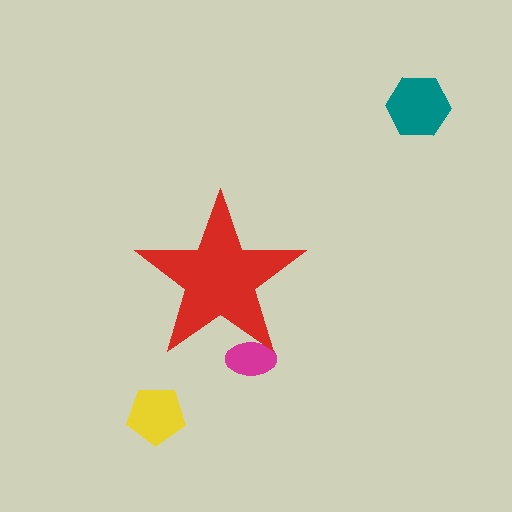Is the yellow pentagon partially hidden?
No, the yellow pentagon is fully visible.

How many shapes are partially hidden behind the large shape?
1 shape is partially hidden.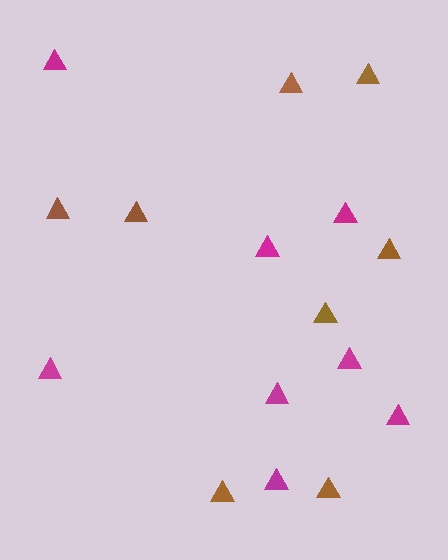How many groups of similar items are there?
There are 2 groups: one group of magenta triangles (8) and one group of brown triangles (8).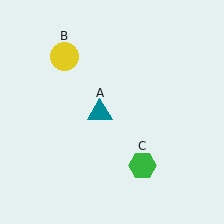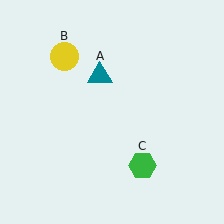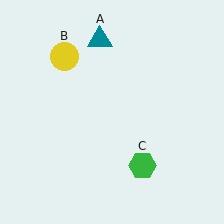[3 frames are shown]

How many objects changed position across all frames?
1 object changed position: teal triangle (object A).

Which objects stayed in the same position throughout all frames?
Yellow circle (object B) and green hexagon (object C) remained stationary.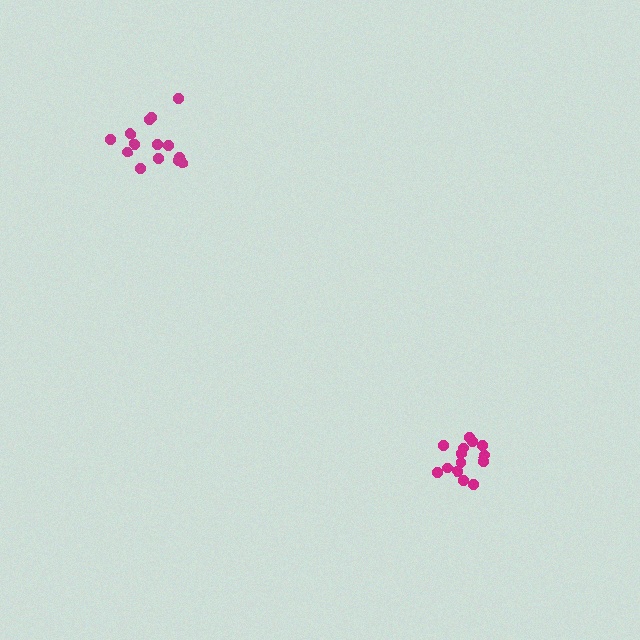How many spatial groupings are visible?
There are 2 spatial groupings.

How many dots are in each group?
Group 1: 14 dots, Group 2: 14 dots (28 total).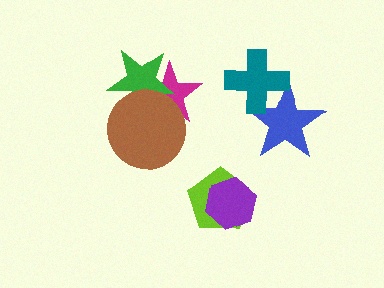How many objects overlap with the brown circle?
2 objects overlap with the brown circle.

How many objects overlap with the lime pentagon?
1 object overlaps with the lime pentagon.